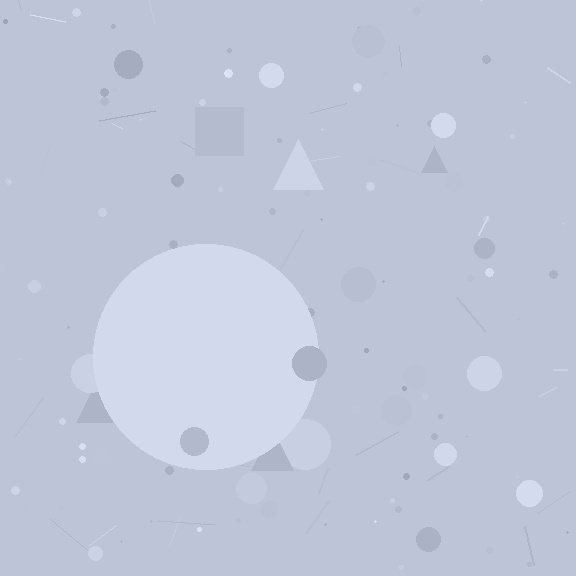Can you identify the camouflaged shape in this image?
The camouflaged shape is a circle.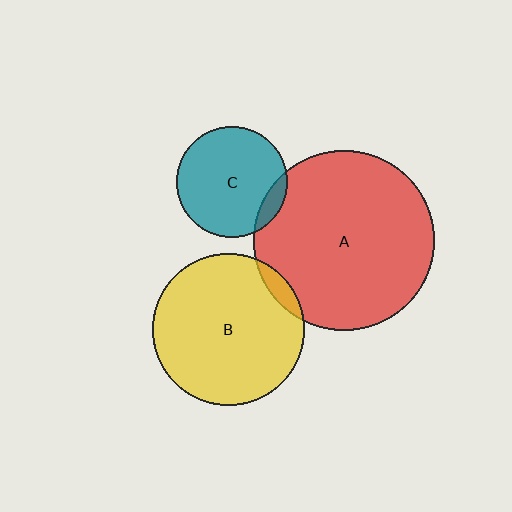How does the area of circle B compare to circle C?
Approximately 1.9 times.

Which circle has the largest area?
Circle A (red).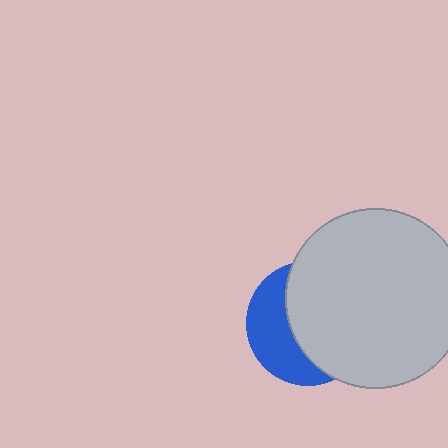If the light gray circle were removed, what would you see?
You would see the complete blue circle.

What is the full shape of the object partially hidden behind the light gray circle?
The partially hidden object is a blue circle.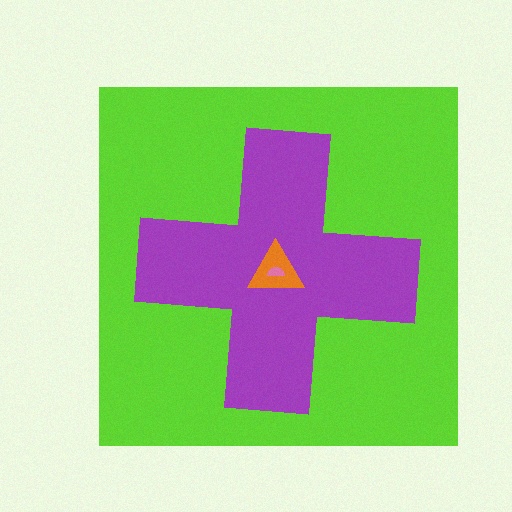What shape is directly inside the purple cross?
The orange triangle.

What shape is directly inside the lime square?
The purple cross.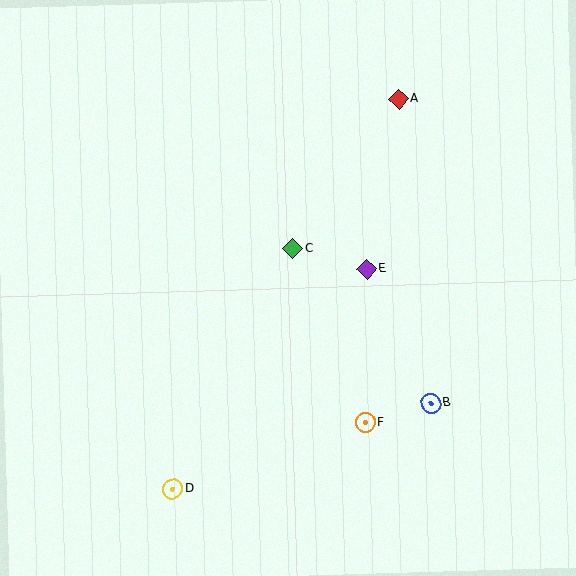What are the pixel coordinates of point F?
Point F is at (365, 423).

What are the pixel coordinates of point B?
Point B is at (431, 403).